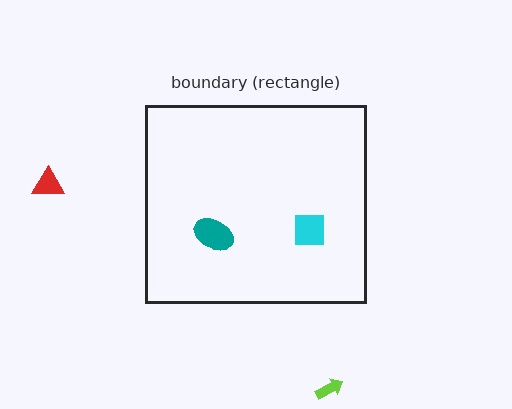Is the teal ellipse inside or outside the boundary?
Inside.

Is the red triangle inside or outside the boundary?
Outside.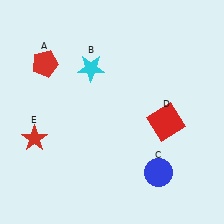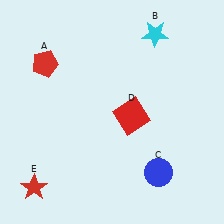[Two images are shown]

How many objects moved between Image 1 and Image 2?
3 objects moved between the two images.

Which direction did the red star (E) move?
The red star (E) moved down.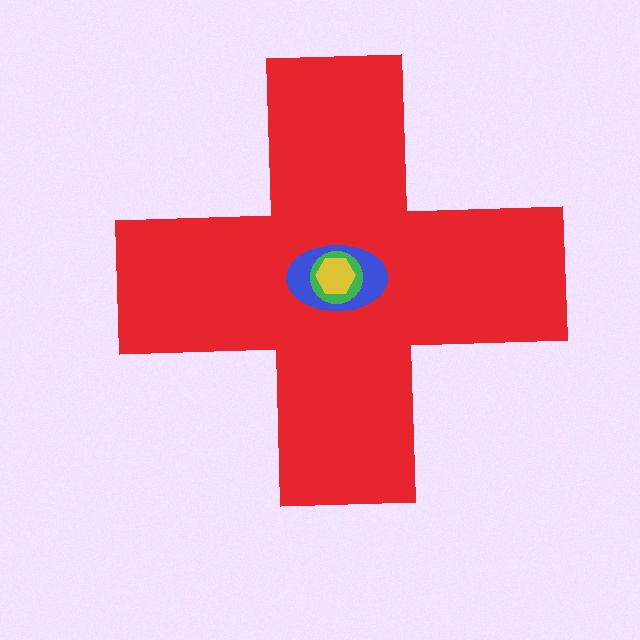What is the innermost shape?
The yellow hexagon.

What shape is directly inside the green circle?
The yellow hexagon.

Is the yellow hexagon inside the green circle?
Yes.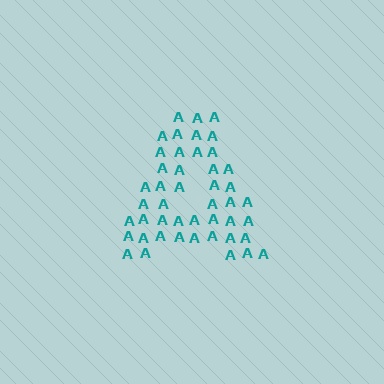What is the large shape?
The large shape is the letter A.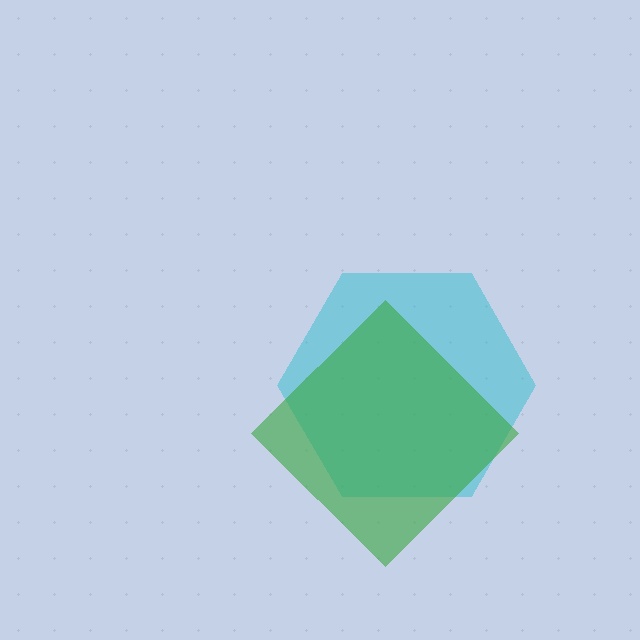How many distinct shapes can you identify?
There are 2 distinct shapes: a cyan hexagon, a green diamond.